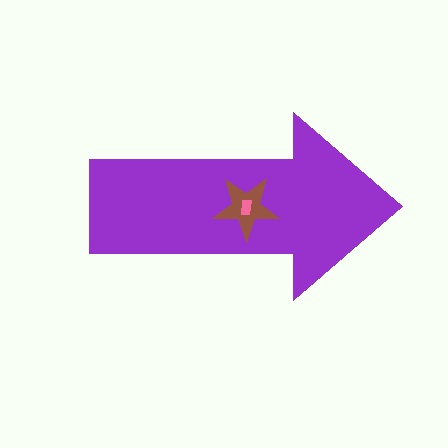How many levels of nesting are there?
3.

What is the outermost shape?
The purple arrow.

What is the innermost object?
The pink rectangle.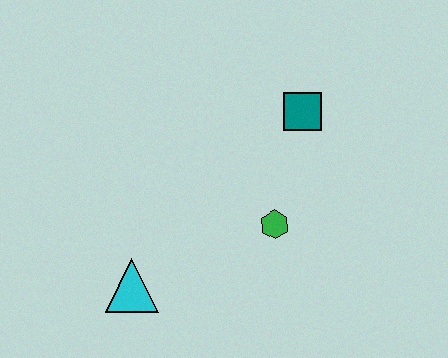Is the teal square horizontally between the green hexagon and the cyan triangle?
No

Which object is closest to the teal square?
The green hexagon is closest to the teal square.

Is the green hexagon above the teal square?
No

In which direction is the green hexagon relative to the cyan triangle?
The green hexagon is to the right of the cyan triangle.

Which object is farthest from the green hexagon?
The cyan triangle is farthest from the green hexagon.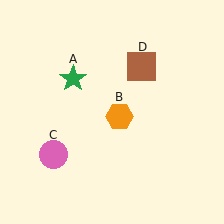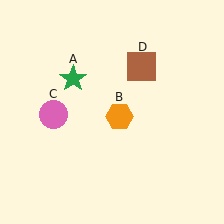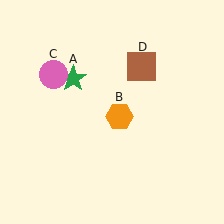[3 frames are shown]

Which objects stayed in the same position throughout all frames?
Green star (object A) and orange hexagon (object B) and brown square (object D) remained stationary.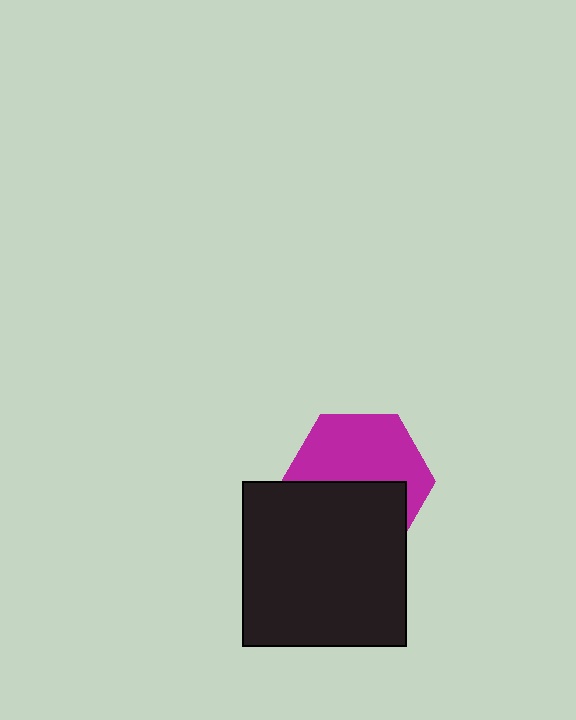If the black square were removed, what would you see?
You would see the complete magenta hexagon.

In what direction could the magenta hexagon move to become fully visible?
The magenta hexagon could move up. That would shift it out from behind the black square entirely.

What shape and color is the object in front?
The object in front is a black square.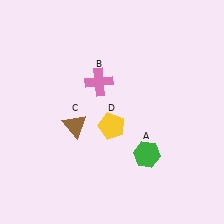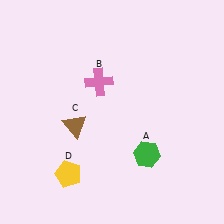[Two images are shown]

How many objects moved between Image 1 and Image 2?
1 object moved between the two images.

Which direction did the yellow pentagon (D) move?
The yellow pentagon (D) moved down.